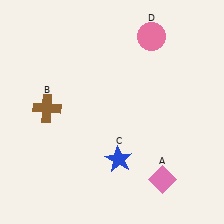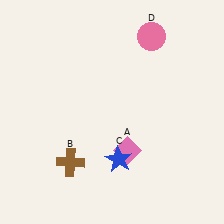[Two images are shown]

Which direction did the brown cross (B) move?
The brown cross (B) moved down.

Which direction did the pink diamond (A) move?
The pink diamond (A) moved left.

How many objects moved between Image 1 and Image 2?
2 objects moved between the two images.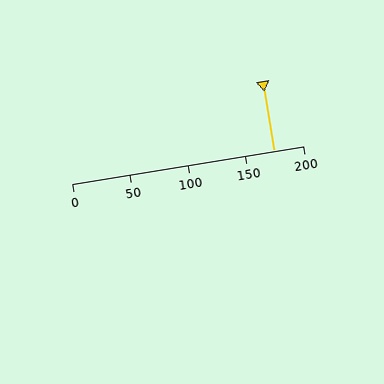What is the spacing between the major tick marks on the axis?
The major ticks are spaced 50 apart.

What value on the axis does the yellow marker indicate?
The marker indicates approximately 175.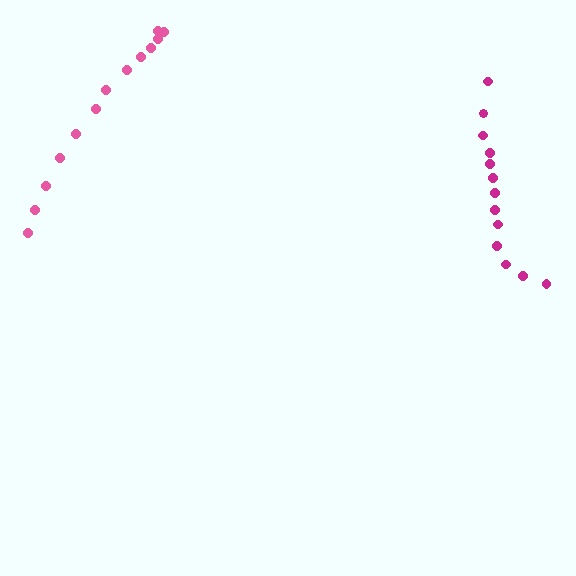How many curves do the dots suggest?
There are 2 distinct paths.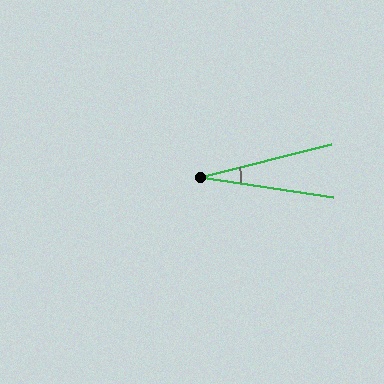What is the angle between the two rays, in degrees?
Approximately 22 degrees.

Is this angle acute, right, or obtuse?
It is acute.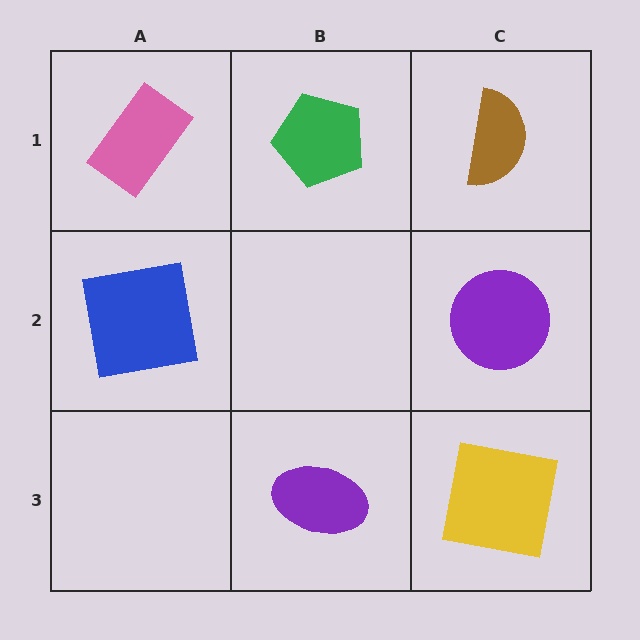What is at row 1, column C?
A brown semicircle.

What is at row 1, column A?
A pink rectangle.